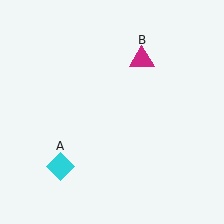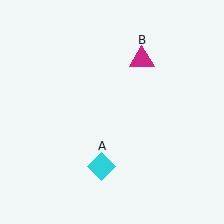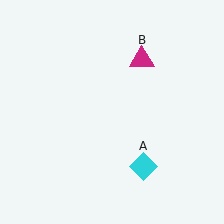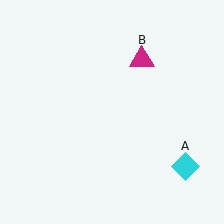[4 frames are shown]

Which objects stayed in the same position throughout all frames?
Magenta triangle (object B) remained stationary.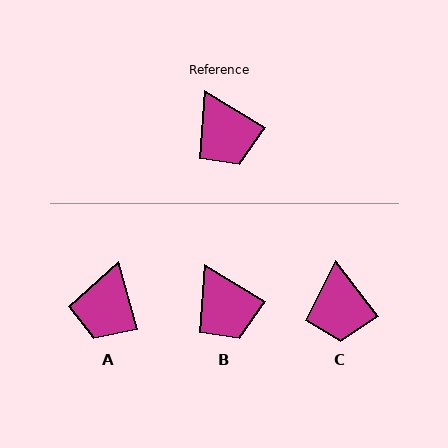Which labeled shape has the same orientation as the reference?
B.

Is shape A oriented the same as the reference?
No, it is off by about 43 degrees.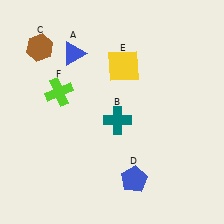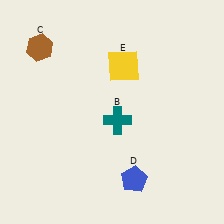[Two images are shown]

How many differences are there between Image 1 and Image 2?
There are 2 differences between the two images.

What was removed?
The blue triangle (A), the lime cross (F) were removed in Image 2.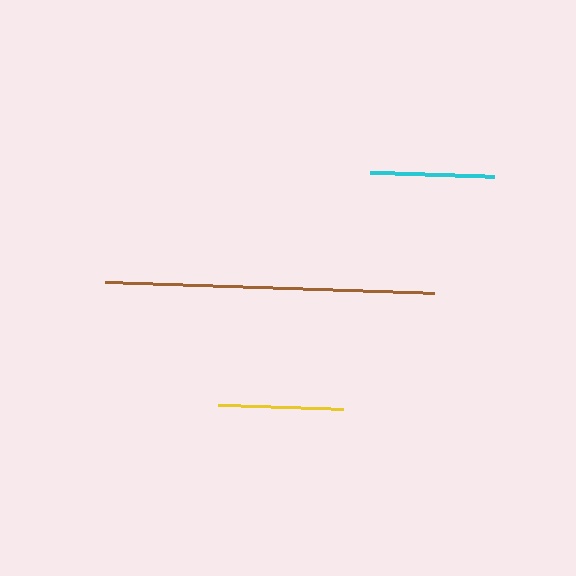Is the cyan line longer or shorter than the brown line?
The brown line is longer than the cyan line.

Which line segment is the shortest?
The cyan line is the shortest at approximately 123 pixels.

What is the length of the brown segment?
The brown segment is approximately 329 pixels long.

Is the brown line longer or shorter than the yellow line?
The brown line is longer than the yellow line.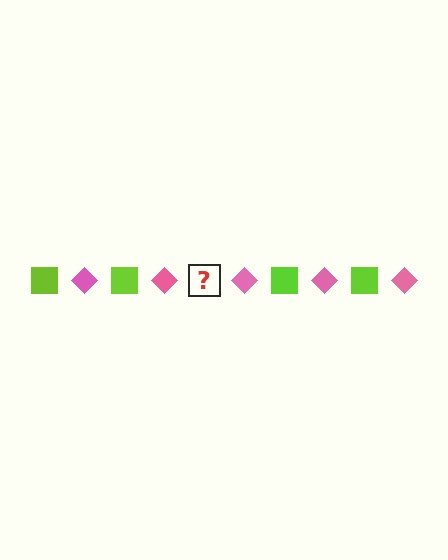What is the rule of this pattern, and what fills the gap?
The rule is that the pattern alternates between lime square and pink diamond. The gap should be filled with a lime square.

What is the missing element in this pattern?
The missing element is a lime square.